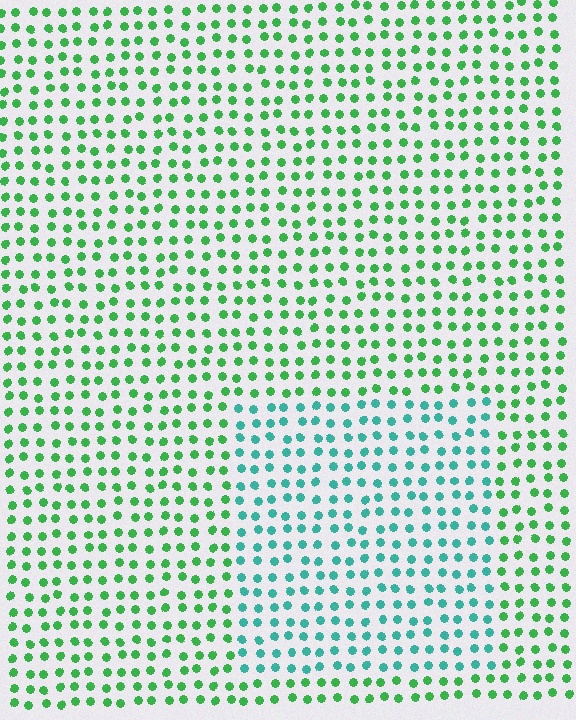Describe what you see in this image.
The image is filled with small green elements in a uniform arrangement. A rectangle-shaped region is visible where the elements are tinted to a slightly different hue, forming a subtle color boundary.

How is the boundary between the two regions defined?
The boundary is defined purely by a slight shift in hue (about 42 degrees). Spacing, size, and orientation are identical on both sides.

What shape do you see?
I see a rectangle.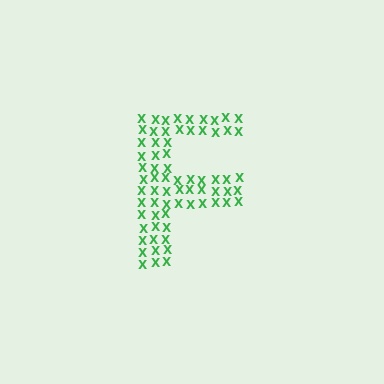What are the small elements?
The small elements are letter X's.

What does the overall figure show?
The overall figure shows the letter F.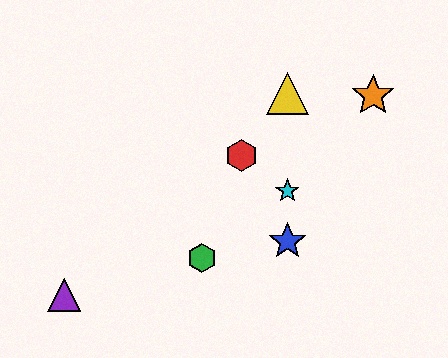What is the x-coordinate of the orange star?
The orange star is at x≈373.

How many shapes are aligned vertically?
3 shapes (the blue star, the yellow triangle, the cyan star) are aligned vertically.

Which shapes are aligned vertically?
The blue star, the yellow triangle, the cyan star are aligned vertically.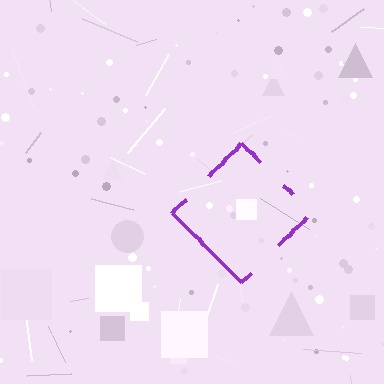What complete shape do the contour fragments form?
The contour fragments form a diamond.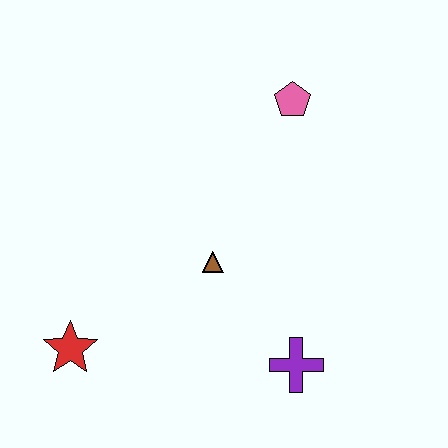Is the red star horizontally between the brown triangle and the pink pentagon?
No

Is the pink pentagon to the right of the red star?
Yes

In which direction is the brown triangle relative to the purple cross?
The brown triangle is above the purple cross.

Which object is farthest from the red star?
The pink pentagon is farthest from the red star.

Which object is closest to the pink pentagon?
The brown triangle is closest to the pink pentagon.